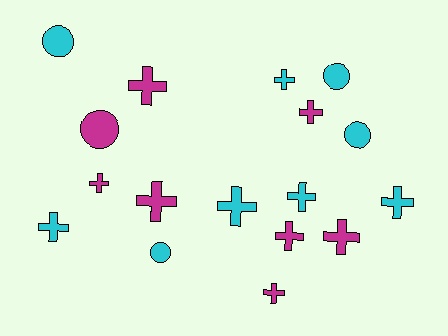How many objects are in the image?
There are 17 objects.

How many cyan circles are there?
There are 4 cyan circles.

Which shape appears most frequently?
Cross, with 12 objects.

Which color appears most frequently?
Cyan, with 9 objects.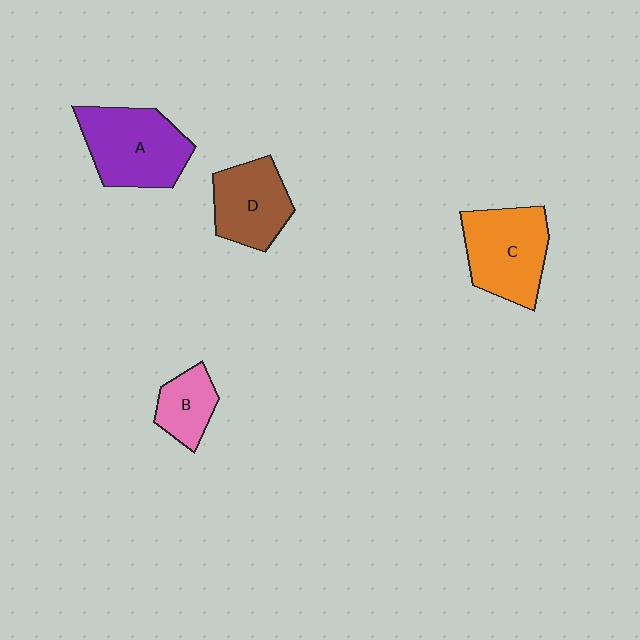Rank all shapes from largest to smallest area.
From largest to smallest: A (purple), C (orange), D (brown), B (pink).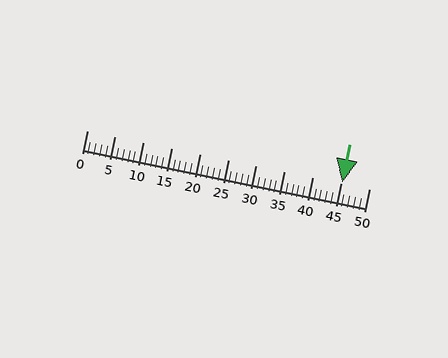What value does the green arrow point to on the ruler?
The green arrow points to approximately 45.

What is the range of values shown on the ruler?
The ruler shows values from 0 to 50.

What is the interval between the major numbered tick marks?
The major tick marks are spaced 5 units apart.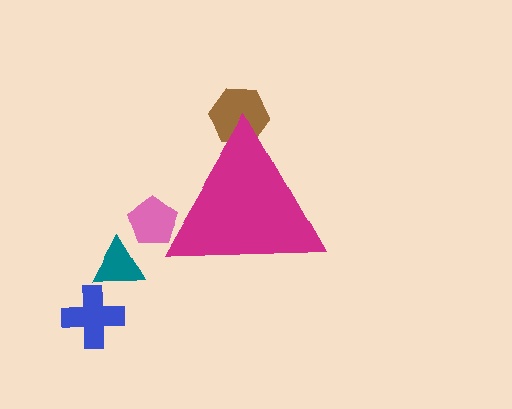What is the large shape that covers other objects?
A magenta triangle.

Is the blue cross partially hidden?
No, the blue cross is fully visible.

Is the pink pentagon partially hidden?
Yes, the pink pentagon is partially hidden behind the magenta triangle.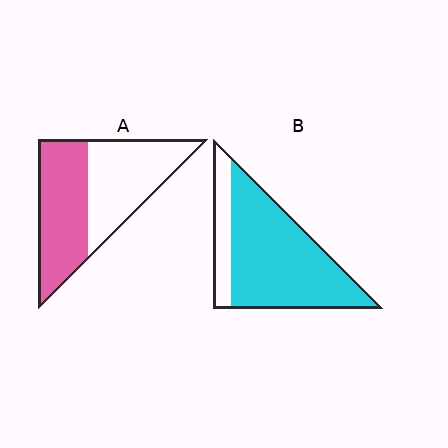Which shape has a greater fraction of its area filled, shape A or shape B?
Shape B.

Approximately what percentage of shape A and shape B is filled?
A is approximately 50% and B is approximately 80%.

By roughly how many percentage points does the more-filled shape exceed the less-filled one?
By roughly 30 percentage points (B over A).